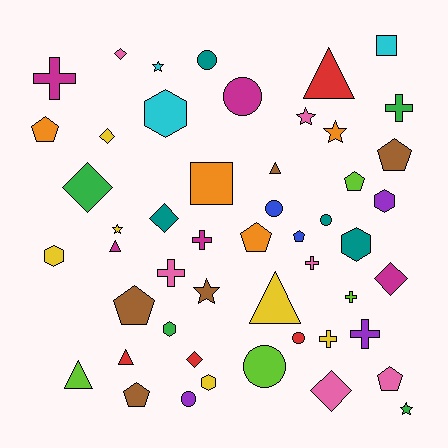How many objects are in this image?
There are 50 objects.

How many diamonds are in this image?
There are 7 diamonds.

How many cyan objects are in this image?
There are 3 cyan objects.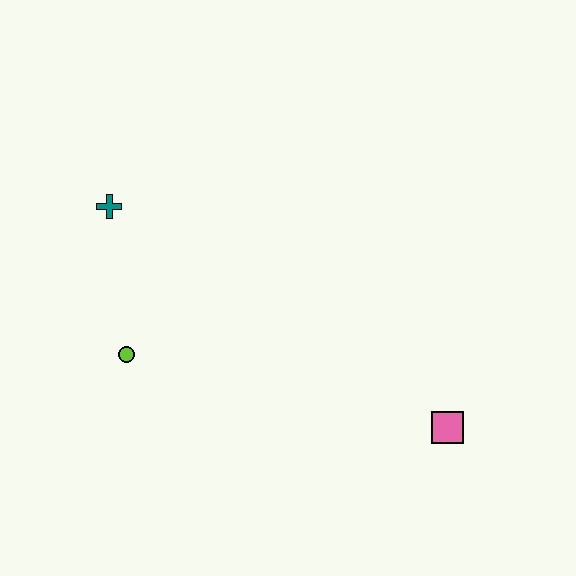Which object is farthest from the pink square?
The teal cross is farthest from the pink square.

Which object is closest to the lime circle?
The teal cross is closest to the lime circle.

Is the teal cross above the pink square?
Yes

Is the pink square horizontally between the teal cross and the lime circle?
No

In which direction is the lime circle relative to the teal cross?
The lime circle is below the teal cross.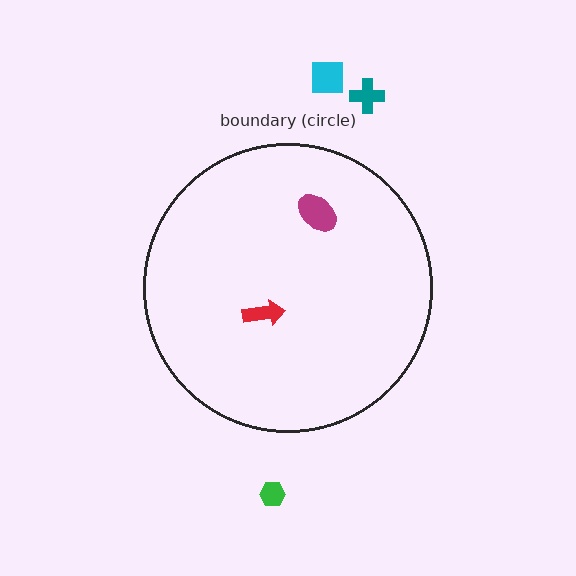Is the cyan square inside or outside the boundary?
Outside.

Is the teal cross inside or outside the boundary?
Outside.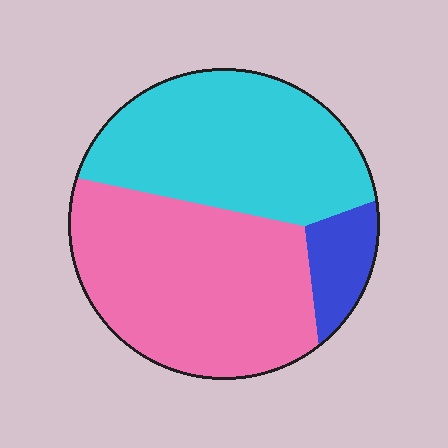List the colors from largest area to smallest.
From largest to smallest: pink, cyan, blue.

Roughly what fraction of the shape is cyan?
Cyan covers 42% of the shape.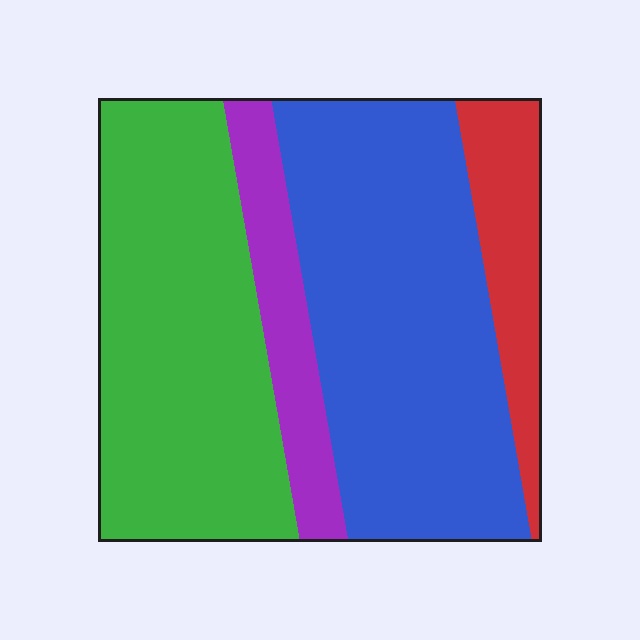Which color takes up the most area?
Blue, at roughly 40%.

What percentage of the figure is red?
Red takes up about one tenth (1/10) of the figure.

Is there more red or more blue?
Blue.